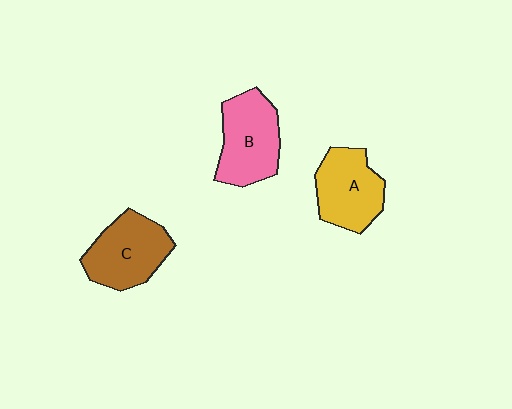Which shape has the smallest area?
Shape A (yellow).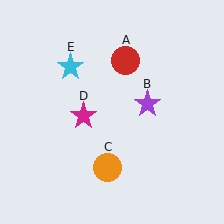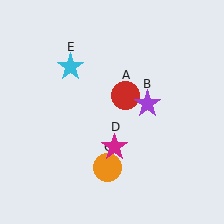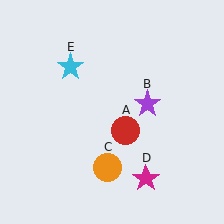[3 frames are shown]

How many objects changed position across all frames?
2 objects changed position: red circle (object A), magenta star (object D).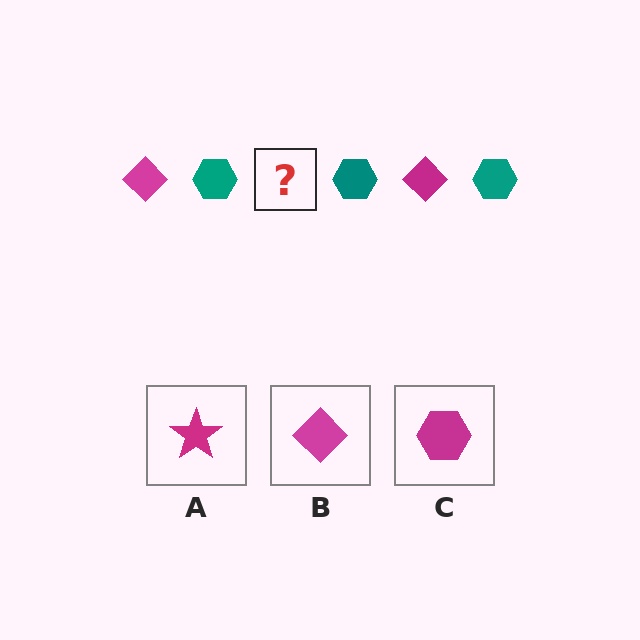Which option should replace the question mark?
Option B.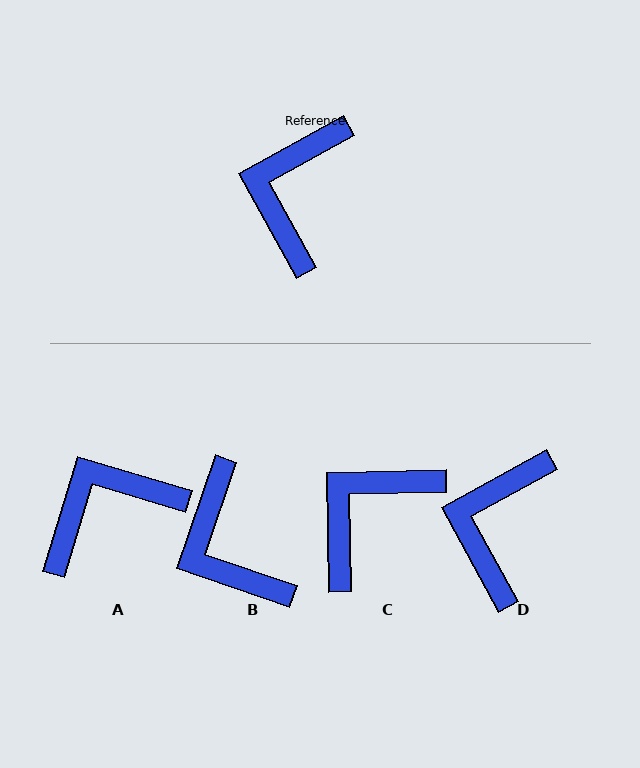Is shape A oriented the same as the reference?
No, it is off by about 45 degrees.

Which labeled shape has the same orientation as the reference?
D.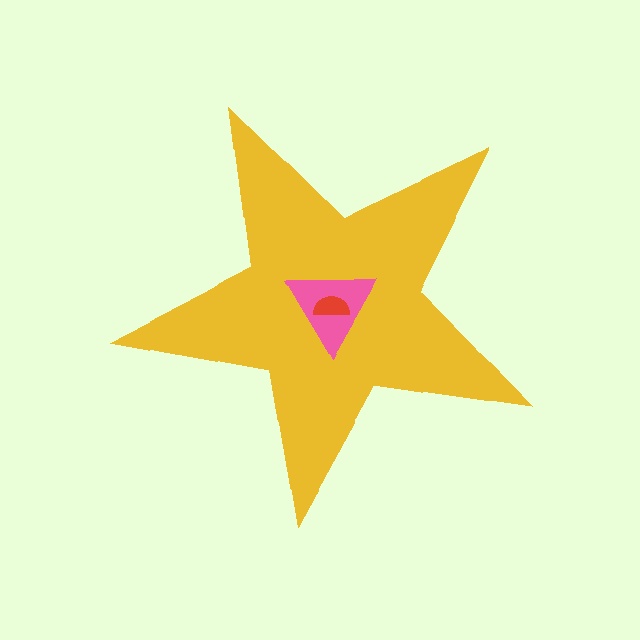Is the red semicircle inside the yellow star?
Yes.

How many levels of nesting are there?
3.